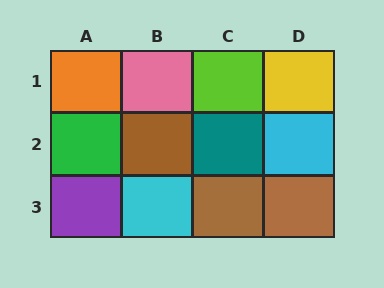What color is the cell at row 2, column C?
Teal.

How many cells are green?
1 cell is green.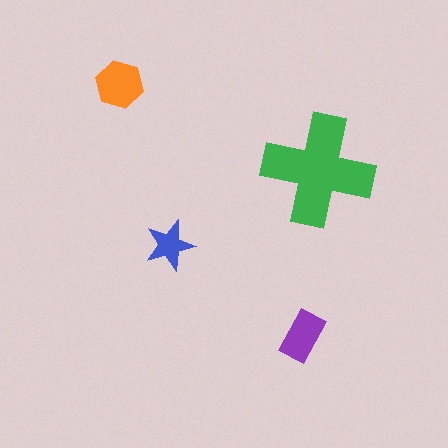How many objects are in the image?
There are 4 objects in the image.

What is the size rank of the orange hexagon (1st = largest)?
2nd.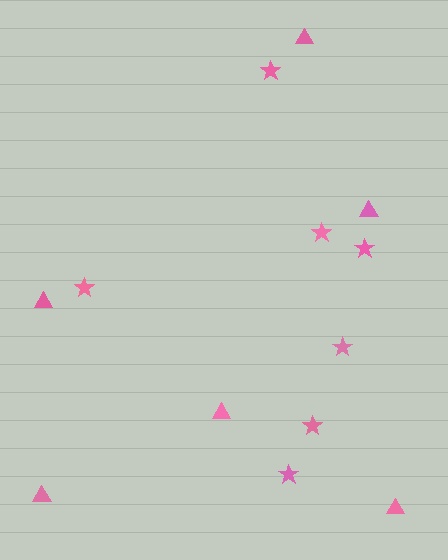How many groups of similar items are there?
There are 2 groups: one group of triangles (6) and one group of stars (7).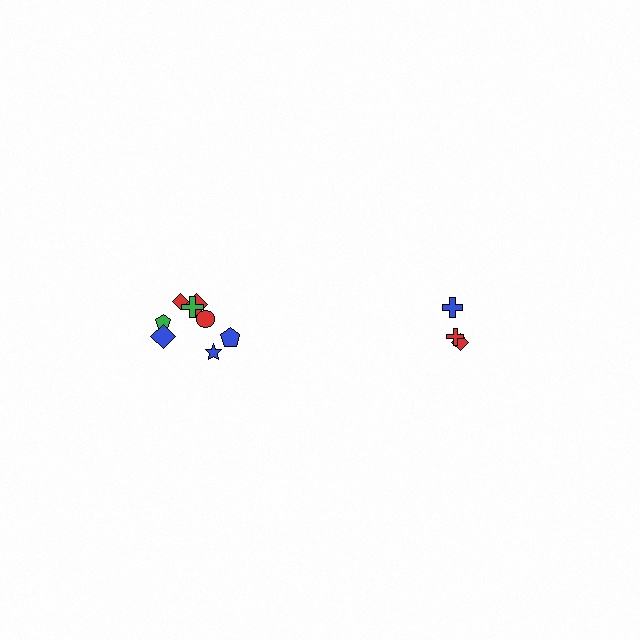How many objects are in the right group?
There are 3 objects.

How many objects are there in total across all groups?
There are 11 objects.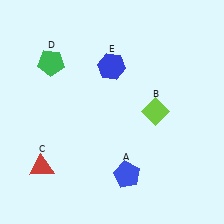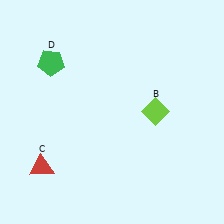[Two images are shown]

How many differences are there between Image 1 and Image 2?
There are 2 differences between the two images.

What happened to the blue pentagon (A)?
The blue pentagon (A) was removed in Image 2. It was in the bottom-right area of Image 1.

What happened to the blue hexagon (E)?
The blue hexagon (E) was removed in Image 2. It was in the top-left area of Image 1.